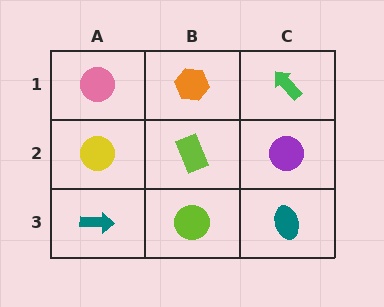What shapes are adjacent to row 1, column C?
A purple circle (row 2, column C), an orange hexagon (row 1, column B).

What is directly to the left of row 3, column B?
A teal arrow.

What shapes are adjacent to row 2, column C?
A green arrow (row 1, column C), a teal ellipse (row 3, column C), a lime rectangle (row 2, column B).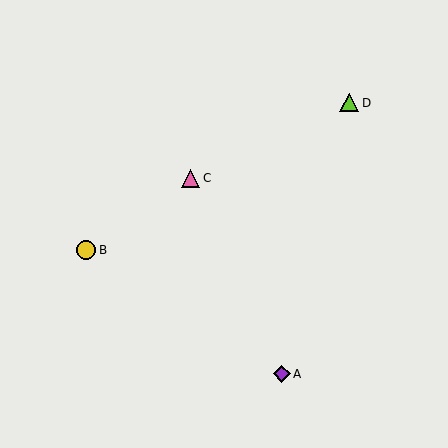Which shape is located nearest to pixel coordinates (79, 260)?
The yellow circle (labeled B) at (86, 250) is nearest to that location.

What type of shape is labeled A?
Shape A is a purple diamond.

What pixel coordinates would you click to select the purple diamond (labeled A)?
Click at (282, 374) to select the purple diamond A.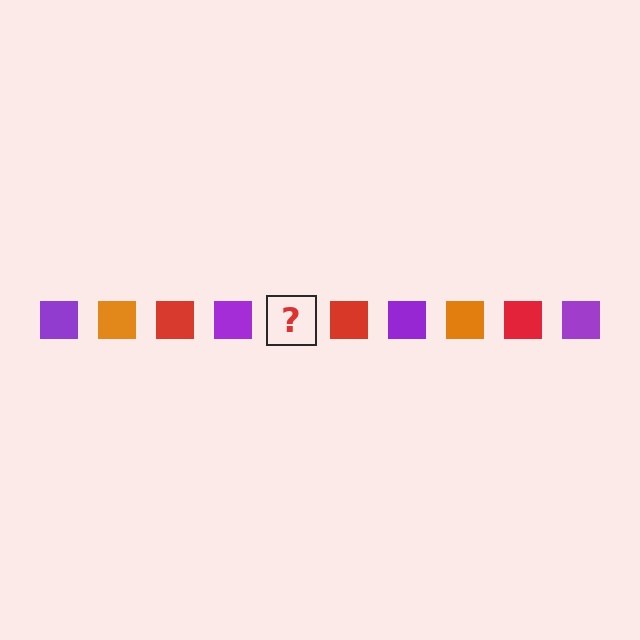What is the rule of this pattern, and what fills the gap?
The rule is that the pattern cycles through purple, orange, red squares. The gap should be filled with an orange square.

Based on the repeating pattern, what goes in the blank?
The blank should be an orange square.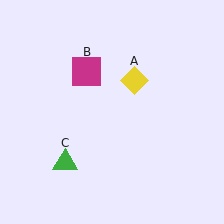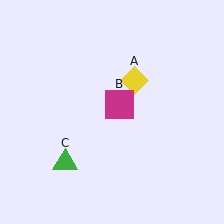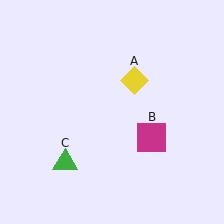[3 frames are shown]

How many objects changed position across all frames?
1 object changed position: magenta square (object B).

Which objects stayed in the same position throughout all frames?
Yellow diamond (object A) and green triangle (object C) remained stationary.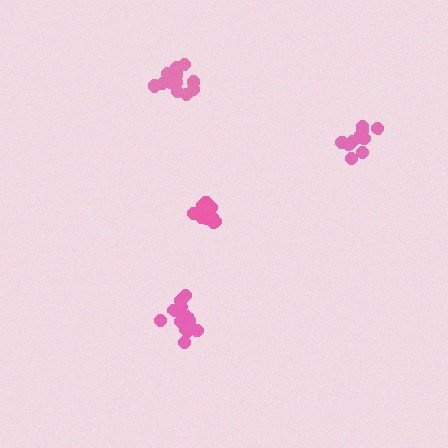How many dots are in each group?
Group 1: 13 dots, Group 2: 13 dots, Group 3: 12 dots, Group 4: 10 dots (48 total).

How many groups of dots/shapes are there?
There are 4 groups.